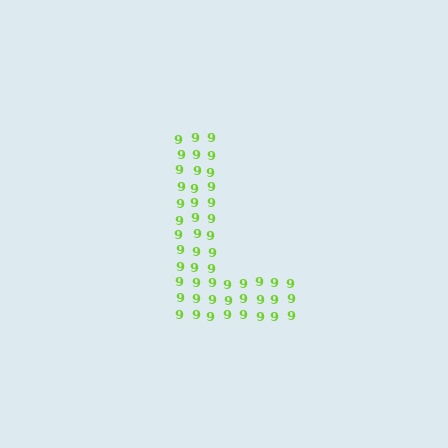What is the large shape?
The large shape is the letter L.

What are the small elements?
The small elements are digit 9's.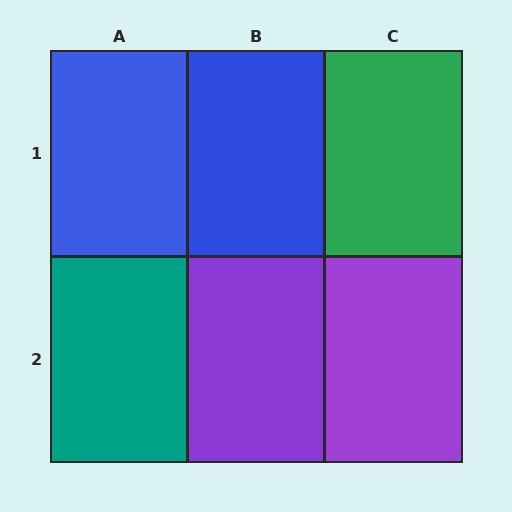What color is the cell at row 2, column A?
Teal.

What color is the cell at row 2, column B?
Purple.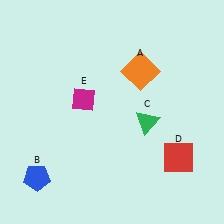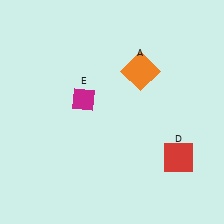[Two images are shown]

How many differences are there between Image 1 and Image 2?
There are 2 differences between the two images.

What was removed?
The green triangle (C), the blue pentagon (B) were removed in Image 2.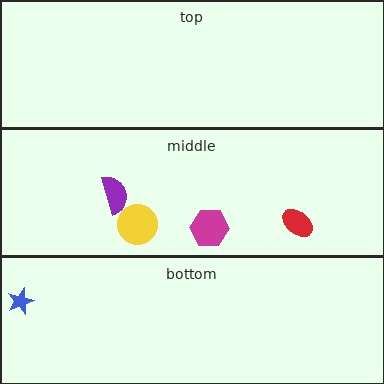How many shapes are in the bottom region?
1.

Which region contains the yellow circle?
The middle region.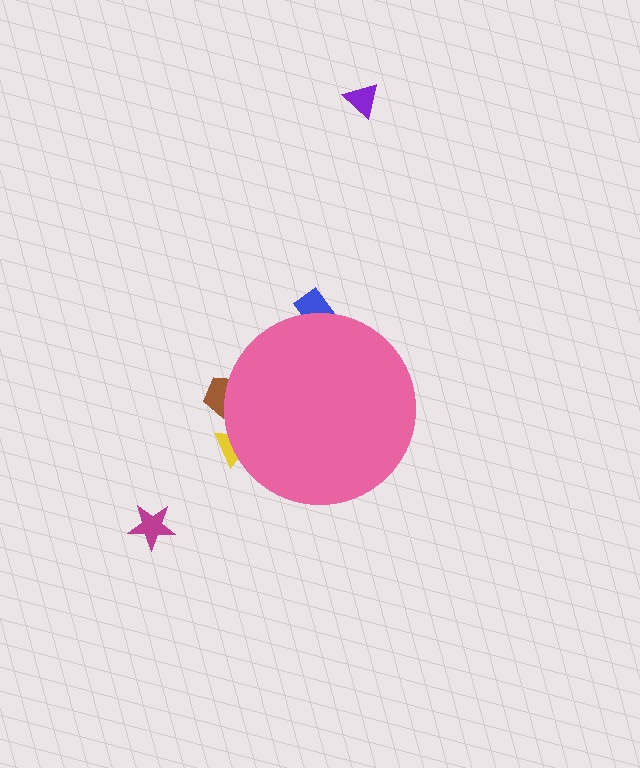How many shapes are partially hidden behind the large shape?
3 shapes are partially hidden.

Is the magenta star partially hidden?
No, the magenta star is fully visible.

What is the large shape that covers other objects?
A pink circle.